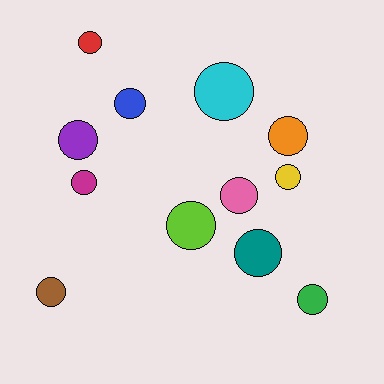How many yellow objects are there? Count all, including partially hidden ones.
There is 1 yellow object.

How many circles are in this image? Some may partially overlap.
There are 12 circles.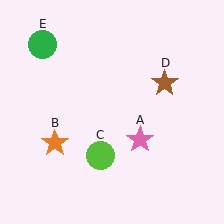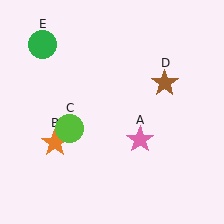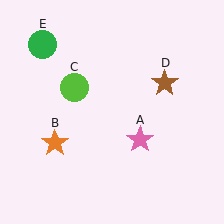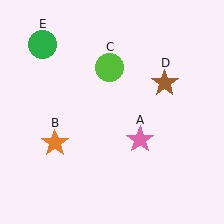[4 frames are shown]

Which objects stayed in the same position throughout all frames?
Pink star (object A) and orange star (object B) and brown star (object D) and green circle (object E) remained stationary.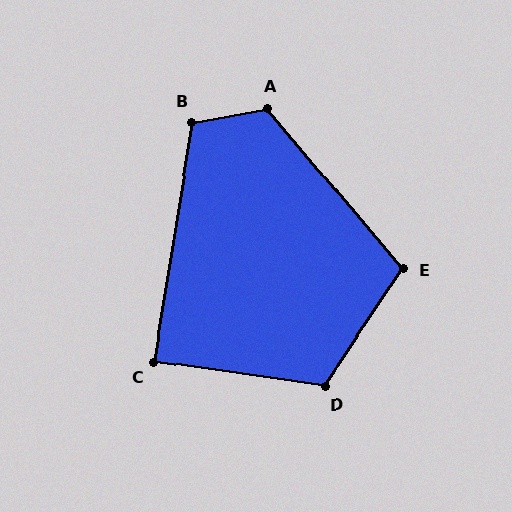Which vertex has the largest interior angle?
A, at approximately 120 degrees.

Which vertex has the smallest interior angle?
C, at approximately 89 degrees.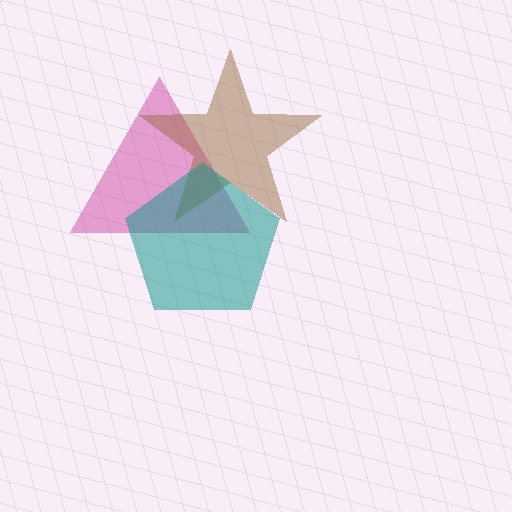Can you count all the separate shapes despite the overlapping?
Yes, there are 3 separate shapes.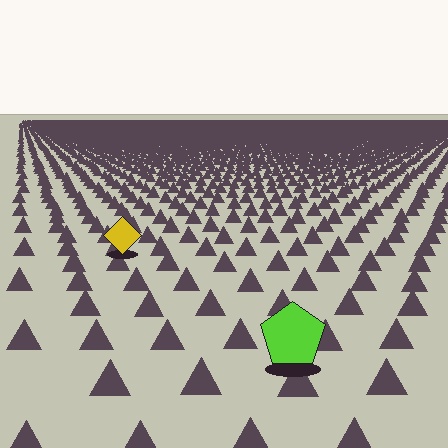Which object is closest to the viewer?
The lime pentagon is closest. The texture marks near it are larger and more spread out.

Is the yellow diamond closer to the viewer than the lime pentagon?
No. The lime pentagon is closer — you can tell from the texture gradient: the ground texture is coarser near it.